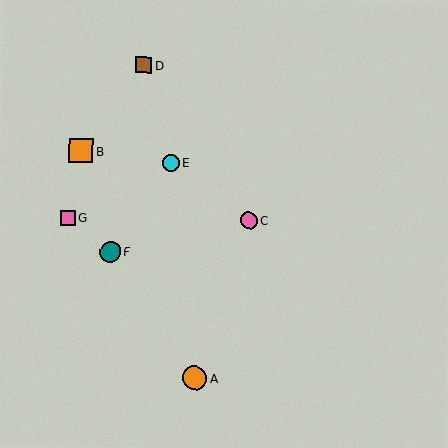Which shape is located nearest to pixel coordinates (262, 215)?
The pink circle (labeled C) at (249, 220) is nearest to that location.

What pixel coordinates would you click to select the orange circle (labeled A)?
Click at (195, 378) to select the orange circle A.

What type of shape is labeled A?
Shape A is an orange circle.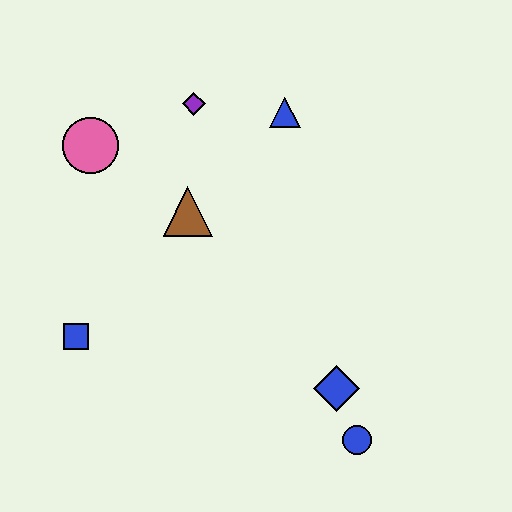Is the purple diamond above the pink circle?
Yes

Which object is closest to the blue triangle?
The purple diamond is closest to the blue triangle.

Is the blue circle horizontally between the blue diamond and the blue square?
No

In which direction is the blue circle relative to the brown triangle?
The blue circle is below the brown triangle.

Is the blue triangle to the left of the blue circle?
Yes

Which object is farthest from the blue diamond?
The pink circle is farthest from the blue diamond.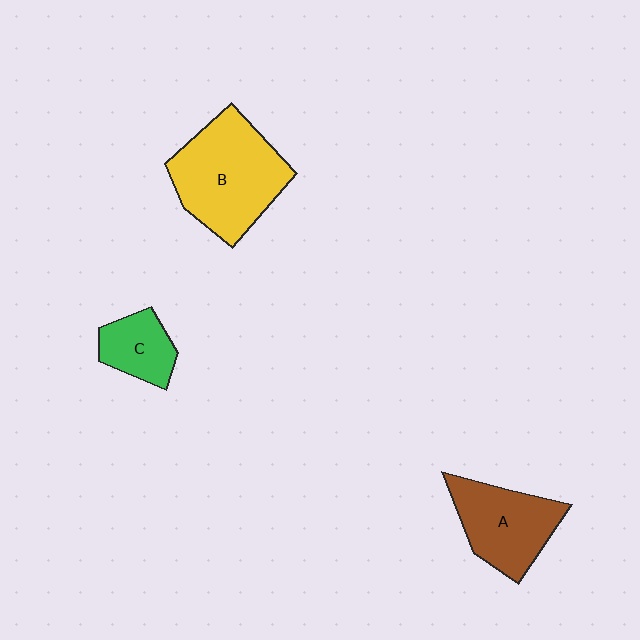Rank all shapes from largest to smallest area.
From largest to smallest: B (yellow), A (brown), C (green).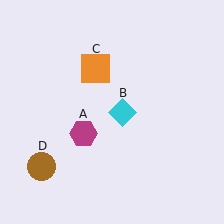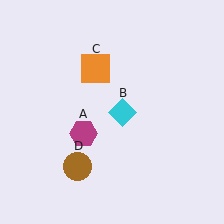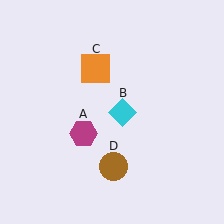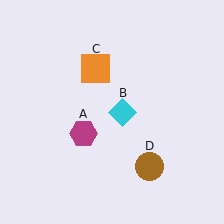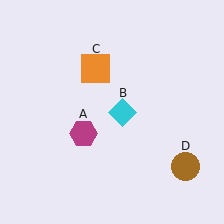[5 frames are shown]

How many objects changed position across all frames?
1 object changed position: brown circle (object D).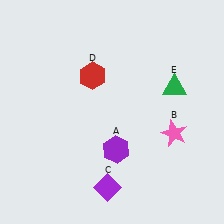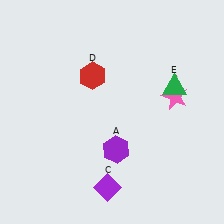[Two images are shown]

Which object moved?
The pink star (B) moved up.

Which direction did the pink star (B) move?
The pink star (B) moved up.